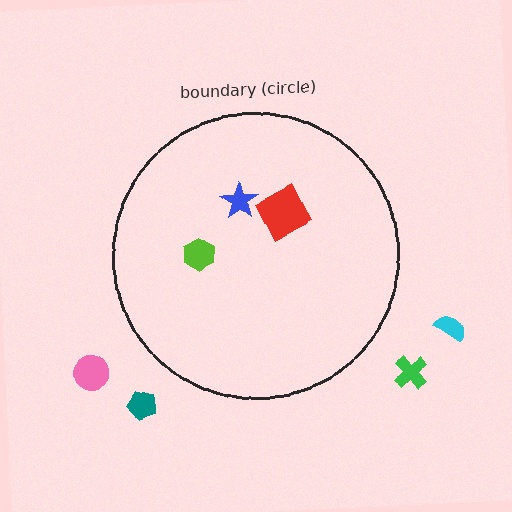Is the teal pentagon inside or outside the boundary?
Outside.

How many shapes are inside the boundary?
3 inside, 4 outside.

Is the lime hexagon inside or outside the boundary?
Inside.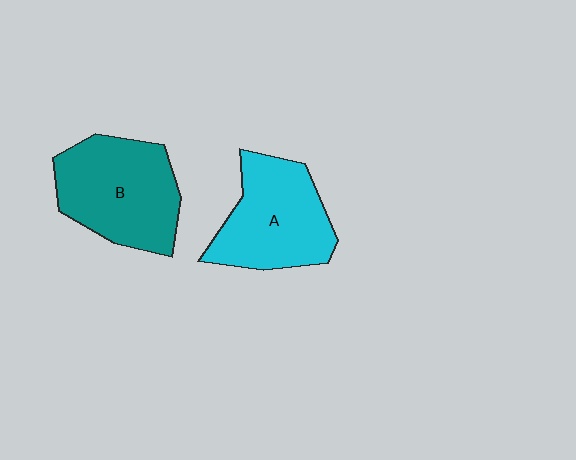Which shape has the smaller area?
Shape A (cyan).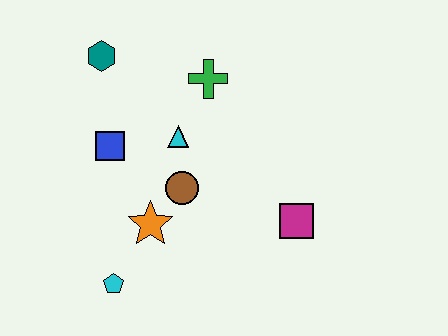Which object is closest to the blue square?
The cyan triangle is closest to the blue square.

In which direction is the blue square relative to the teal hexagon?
The blue square is below the teal hexagon.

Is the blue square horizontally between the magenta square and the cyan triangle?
No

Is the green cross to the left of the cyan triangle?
No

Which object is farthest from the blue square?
The magenta square is farthest from the blue square.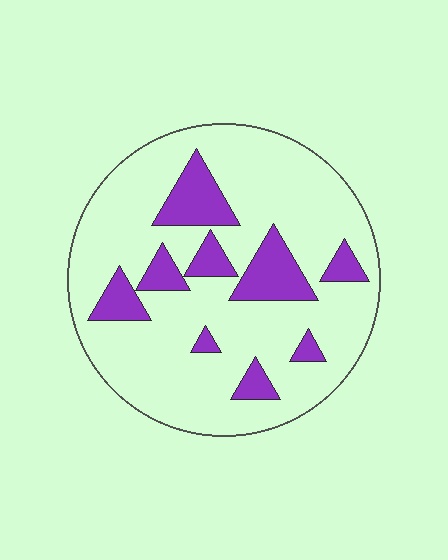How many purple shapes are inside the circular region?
9.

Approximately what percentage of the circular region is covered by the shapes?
Approximately 20%.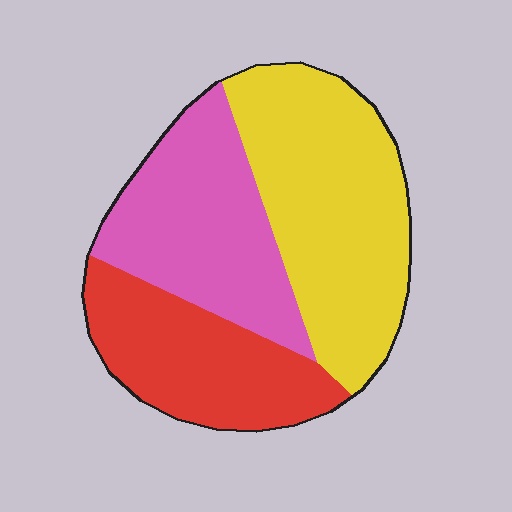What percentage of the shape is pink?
Pink covers about 30% of the shape.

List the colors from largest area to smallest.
From largest to smallest: yellow, pink, red.